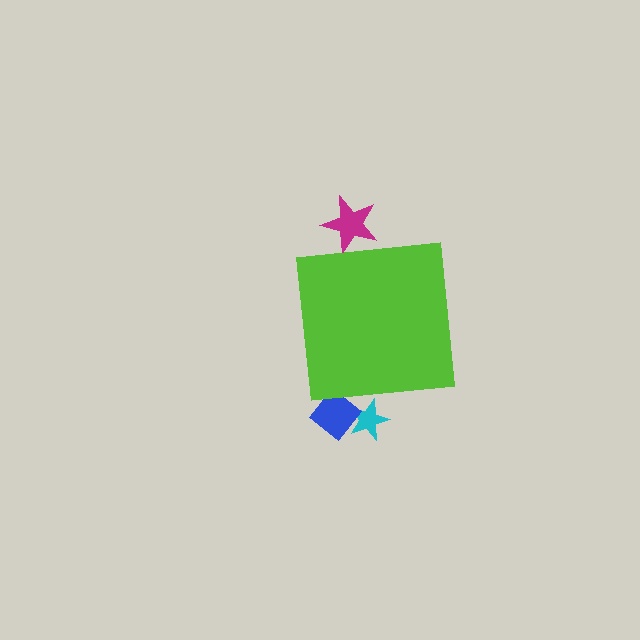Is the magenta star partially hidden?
Yes, the magenta star is partially hidden behind the lime square.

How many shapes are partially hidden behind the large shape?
3 shapes are partially hidden.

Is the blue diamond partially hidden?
Yes, the blue diamond is partially hidden behind the lime square.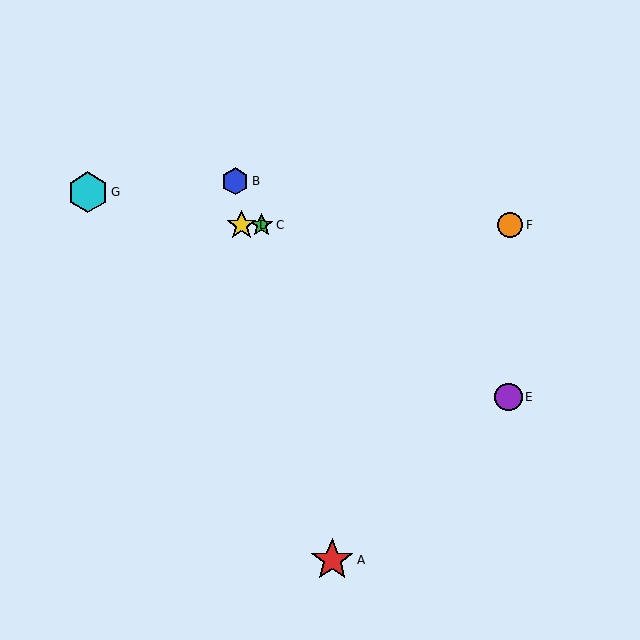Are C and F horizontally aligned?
Yes, both are at y≈225.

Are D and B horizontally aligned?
No, D is at y≈225 and B is at y≈181.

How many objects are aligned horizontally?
3 objects (C, D, F) are aligned horizontally.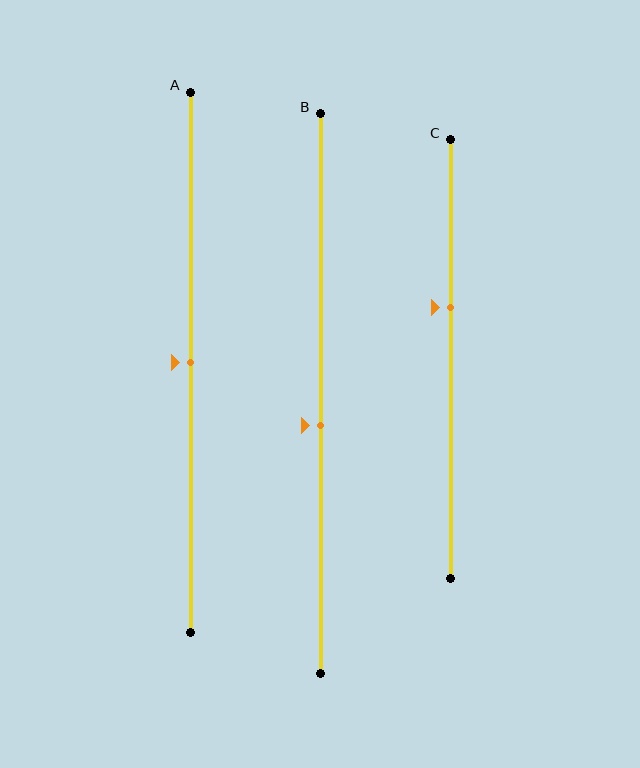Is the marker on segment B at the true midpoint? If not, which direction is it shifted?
No, the marker on segment B is shifted downward by about 6% of the segment length.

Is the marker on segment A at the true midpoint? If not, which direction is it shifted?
Yes, the marker on segment A is at the true midpoint.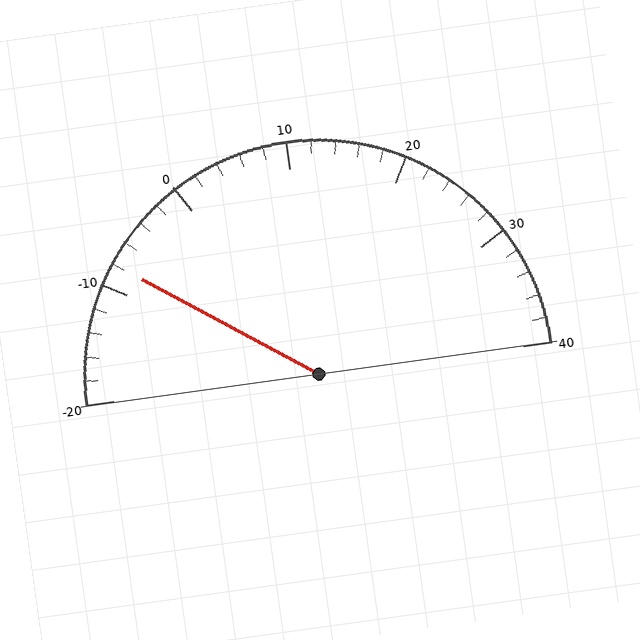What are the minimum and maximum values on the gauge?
The gauge ranges from -20 to 40.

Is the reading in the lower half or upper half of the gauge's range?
The reading is in the lower half of the range (-20 to 40).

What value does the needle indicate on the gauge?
The needle indicates approximately -8.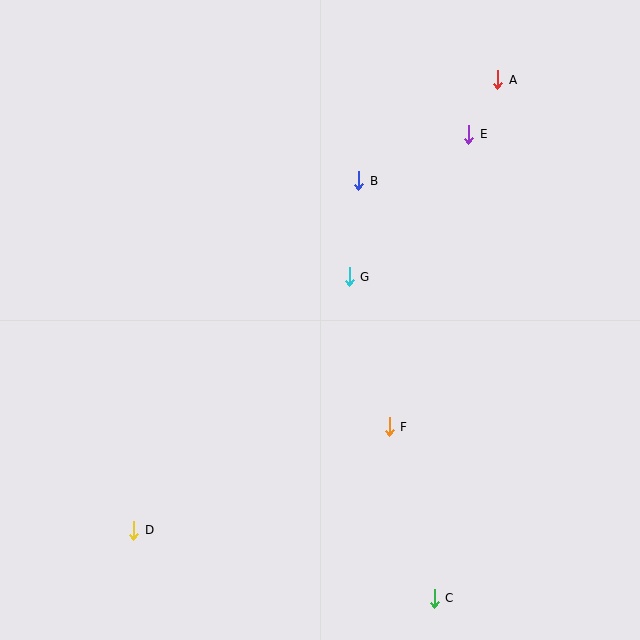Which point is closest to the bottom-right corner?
Point C is closest to the bottom-right corner.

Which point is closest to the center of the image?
Point G at (349, 277) is closest to the center.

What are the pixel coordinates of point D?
Point D is at (134, 530).